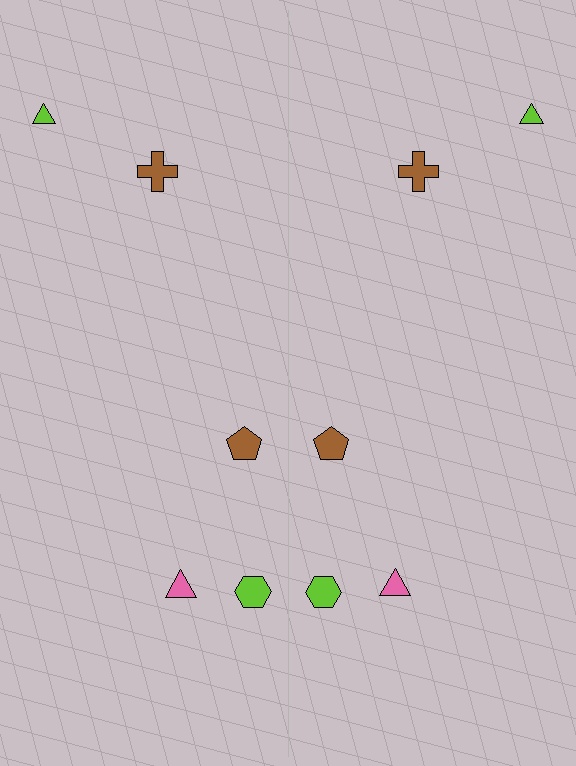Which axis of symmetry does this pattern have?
The pattern has a vertical axis of symmetry running through the center of the image.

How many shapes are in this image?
There are 10 shapes in this image.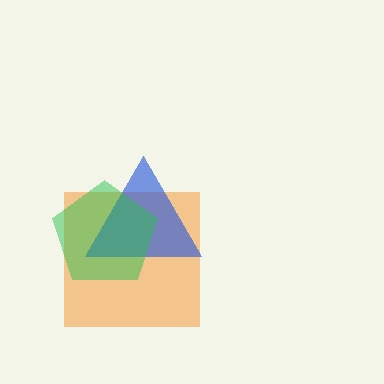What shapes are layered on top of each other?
The layered shapes are: an orange square, a blue triangle, a green pentagon.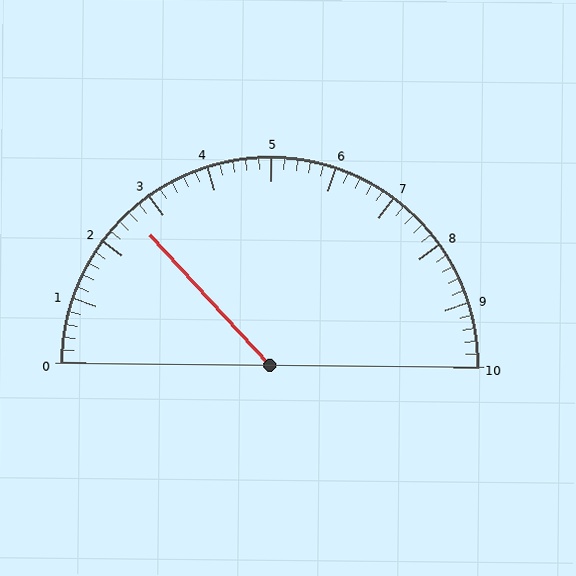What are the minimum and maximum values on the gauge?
The gauge ranges from 0 to 10.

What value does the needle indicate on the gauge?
The needle indicates approximately 2.6.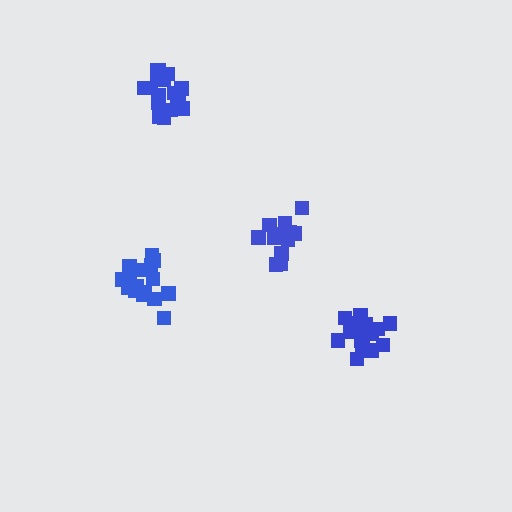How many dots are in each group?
Group 1: 17 dots, Group 2: 16 dots, Group 3: 13 dots, Group 4: 19 dots (65 total).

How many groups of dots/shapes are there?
There are 4 groups.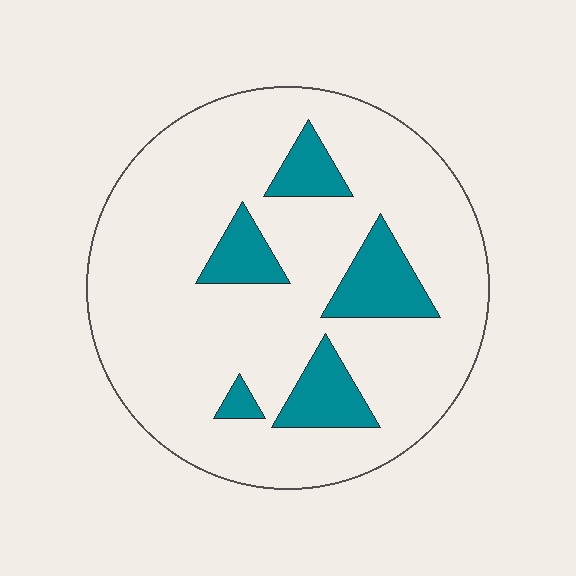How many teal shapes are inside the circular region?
5.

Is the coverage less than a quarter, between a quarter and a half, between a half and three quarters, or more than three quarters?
Less than a quarter.